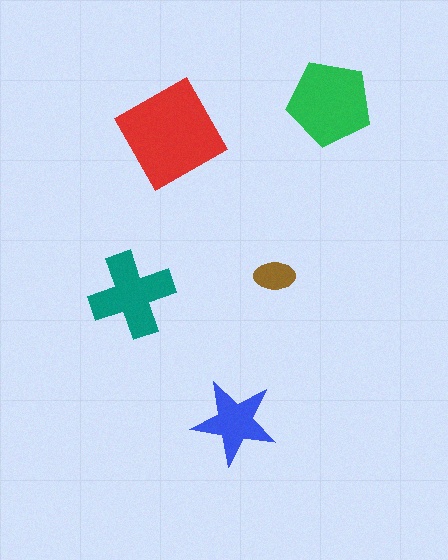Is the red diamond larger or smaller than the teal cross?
Larger.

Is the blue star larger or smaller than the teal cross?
Smaller.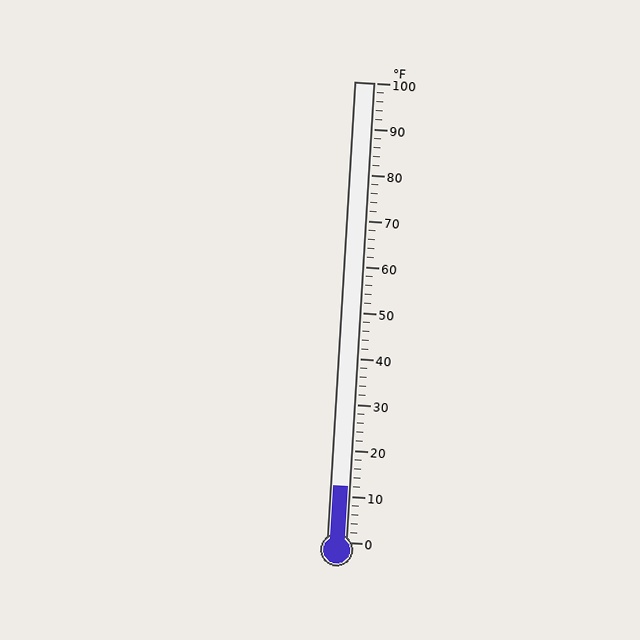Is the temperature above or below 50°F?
The temperature is below 50°F.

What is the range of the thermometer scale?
The thermometer scale ranges from 0°F to 100°F.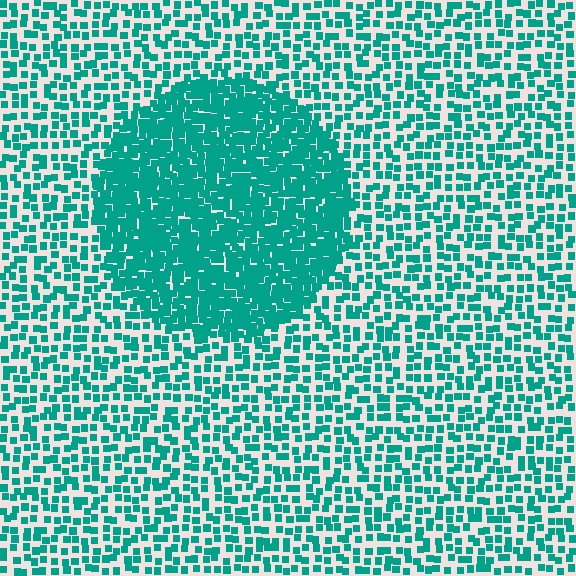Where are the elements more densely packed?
The elements are more densely packed inside the circle boundary.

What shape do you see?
I see a circle.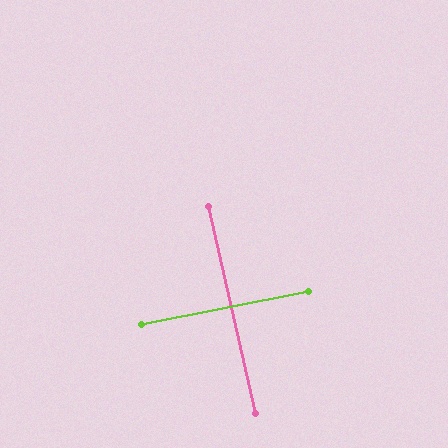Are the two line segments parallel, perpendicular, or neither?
Perpendicular — they meet at approximately 88°.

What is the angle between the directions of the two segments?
Approximately 88 degrees.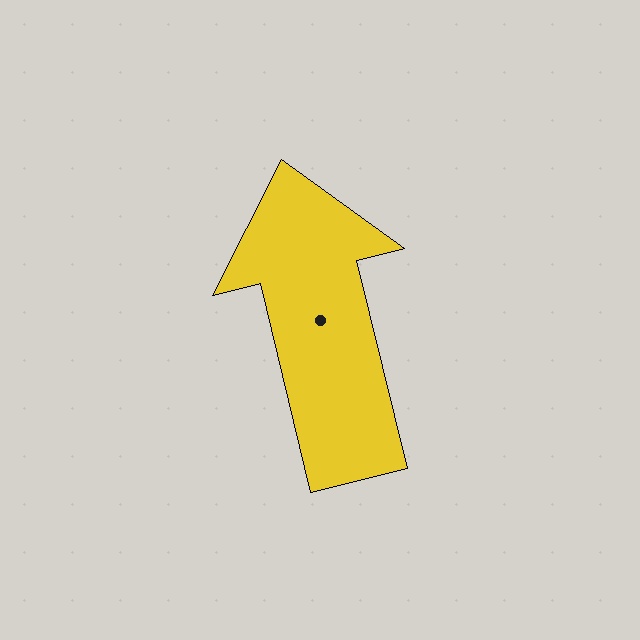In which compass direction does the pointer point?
North.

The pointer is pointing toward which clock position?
Roughly 12 o'clock.